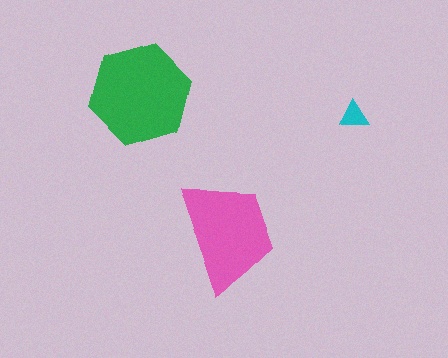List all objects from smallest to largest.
The cyan triangle, the pink trapezoid, the green hexagon.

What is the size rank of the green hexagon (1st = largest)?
1st.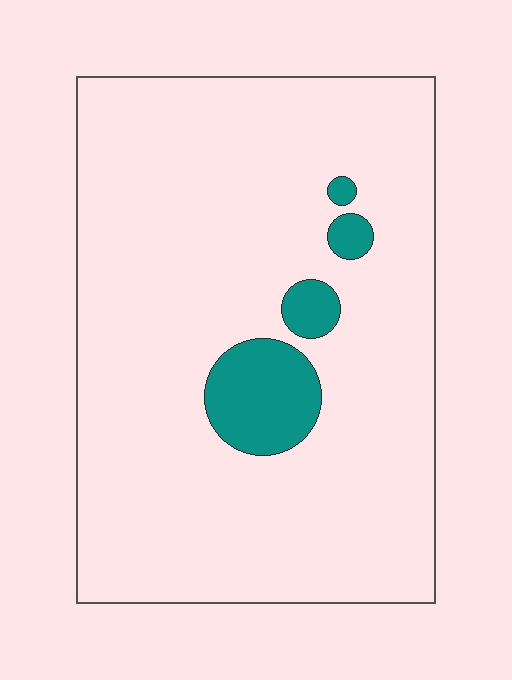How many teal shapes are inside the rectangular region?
4.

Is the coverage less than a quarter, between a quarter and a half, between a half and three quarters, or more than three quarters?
Less than a quarter.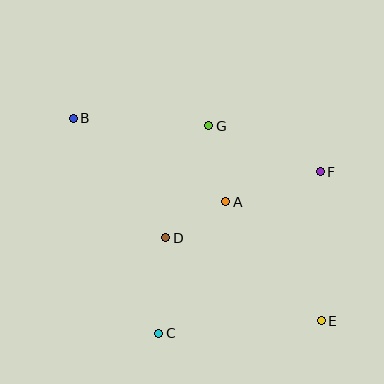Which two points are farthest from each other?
Points B and E are farthest from each other.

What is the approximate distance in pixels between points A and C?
The distance between A and C is approximately 148 pixels.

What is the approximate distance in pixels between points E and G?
The distance between E and G is approximately 225 pixels.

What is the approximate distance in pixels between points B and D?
The distance between B and D is approximately 151 pixels.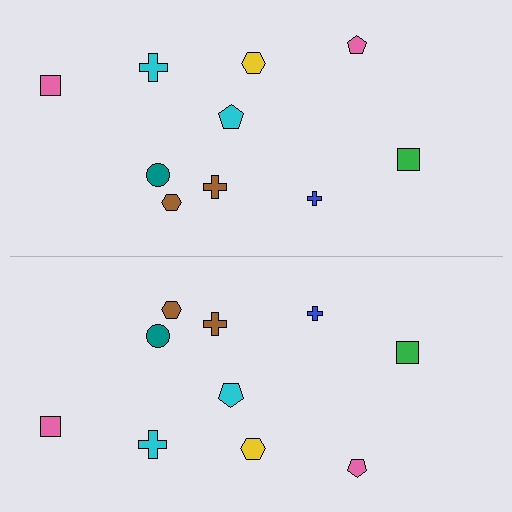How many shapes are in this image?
There are 20 shapes in this image.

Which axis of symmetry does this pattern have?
The pattern has a horizontal axis of symmetry running through the center of the image.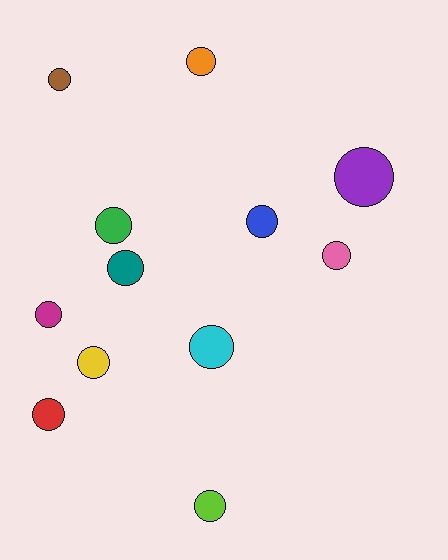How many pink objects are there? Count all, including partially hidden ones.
There is 1 pink object.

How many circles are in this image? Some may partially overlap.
There are 12 circles.